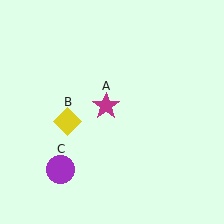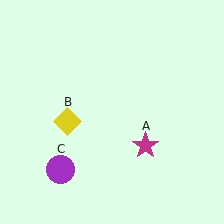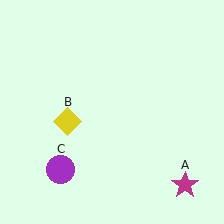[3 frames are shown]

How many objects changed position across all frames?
1 object changed position: magenta star (object A).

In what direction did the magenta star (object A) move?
The magenta star (object A) moved down and to the right.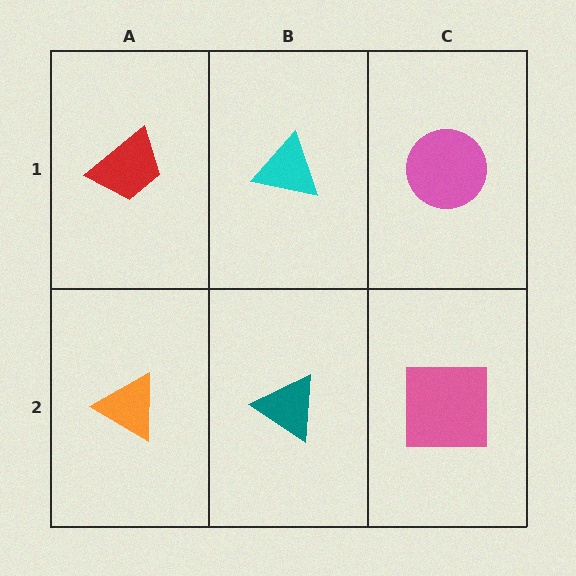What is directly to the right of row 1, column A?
A cyan triangle.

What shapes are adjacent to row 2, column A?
A red trapezoid (row 1, column A), a teal triangle (row 2, column B).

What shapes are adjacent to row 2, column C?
A pink circle (row 1, column C), a teal triangle (row 2, column B).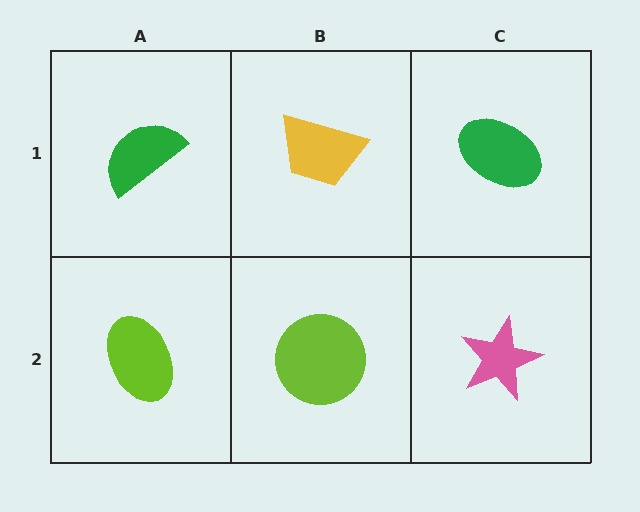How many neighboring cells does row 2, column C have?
2.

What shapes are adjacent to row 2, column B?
A yellow trapezoid (row 1, column B), a lime ellipse (row 2, column A), a pink star (row 2, column C).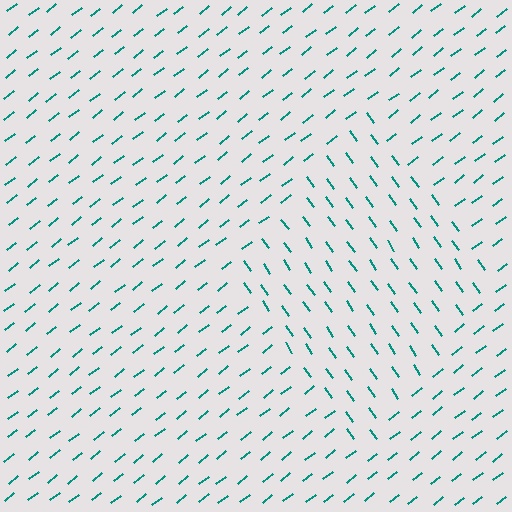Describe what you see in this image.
The image is filled with small teal line segments. A diamond region in the image has lines oriented differently from the surrounding lines, creating a visible texture boundary.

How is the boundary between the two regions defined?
The boundary is defined purely by a change in line orientation (approximately 87 degrees difference). All lines are the same color and thickness.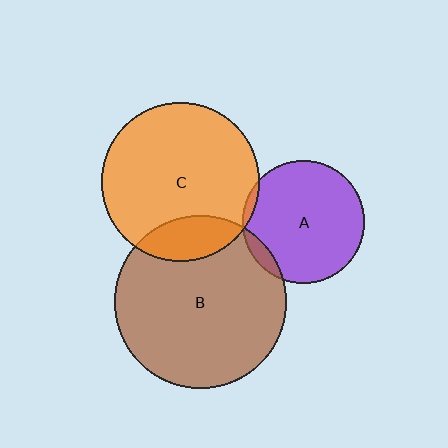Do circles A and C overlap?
Yes.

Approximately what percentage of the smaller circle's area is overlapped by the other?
Approximately 5%.